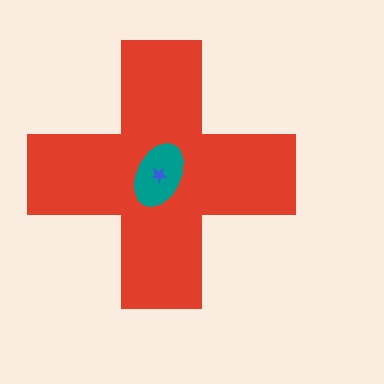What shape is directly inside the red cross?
The teal ellipse.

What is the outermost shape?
The red cross.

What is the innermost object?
The blue star.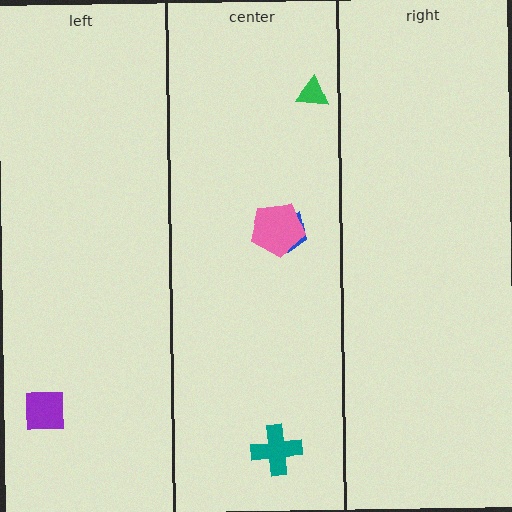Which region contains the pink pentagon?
The center region.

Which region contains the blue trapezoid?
The center region.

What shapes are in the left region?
The purple square.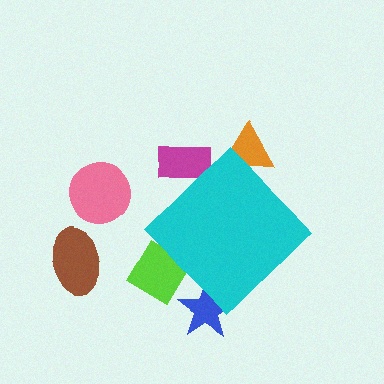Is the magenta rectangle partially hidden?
Yes, the magenta rectangle is partially hidden behind the cyan diamond.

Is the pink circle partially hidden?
No, the pink circle is fully visible.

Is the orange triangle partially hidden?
Yes, the orange triangle is partially hidden behind the cyan diamond.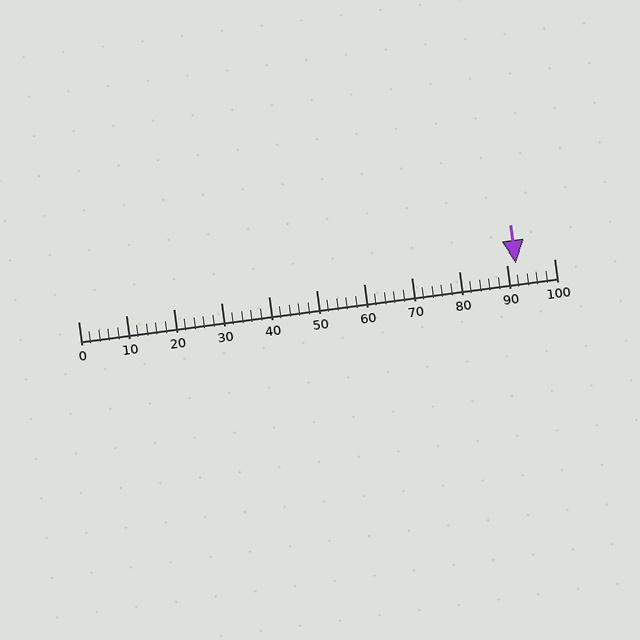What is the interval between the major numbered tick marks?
The major tick marks are spaced 10 units apart.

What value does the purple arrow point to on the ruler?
The purple arrow points to approximately 92.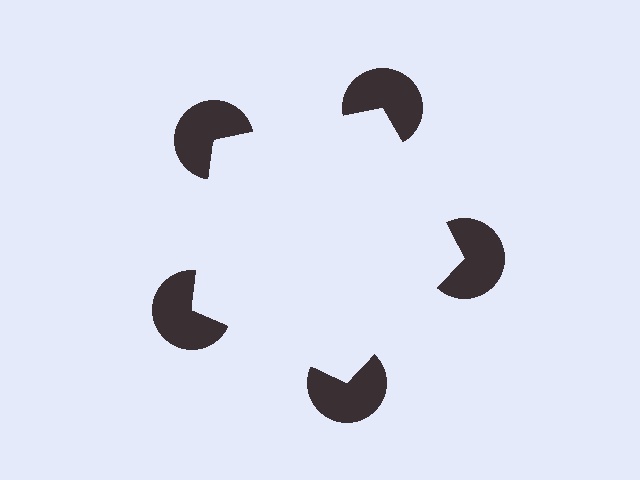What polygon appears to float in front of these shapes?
An illusory pentagon — its edges are inferred from the aligned wedge cuts in the pac-man discs, not physically drawn.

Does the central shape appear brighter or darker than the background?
It typically appears slightly brighter than the background, even though no actual brightness change is drawn.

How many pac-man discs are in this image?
There are 5 — one at each vertex of the illusory pentagon.